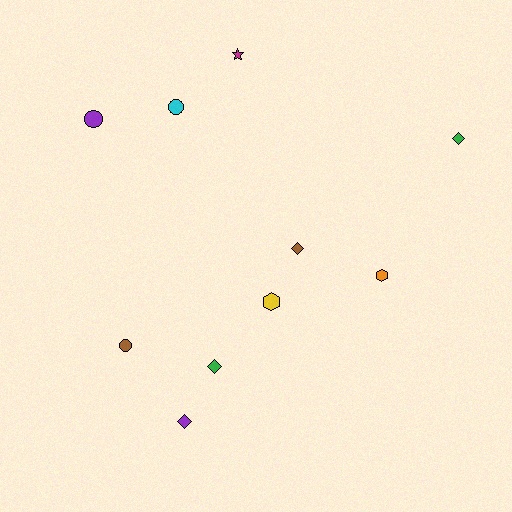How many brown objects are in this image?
There are 2 brown objects.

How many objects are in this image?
There are 10 objects.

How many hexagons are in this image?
There are 2 hexagons.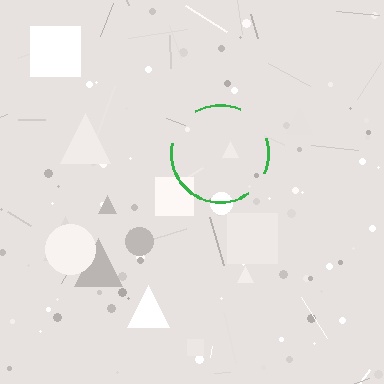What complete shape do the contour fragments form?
The contour fragments form a circle.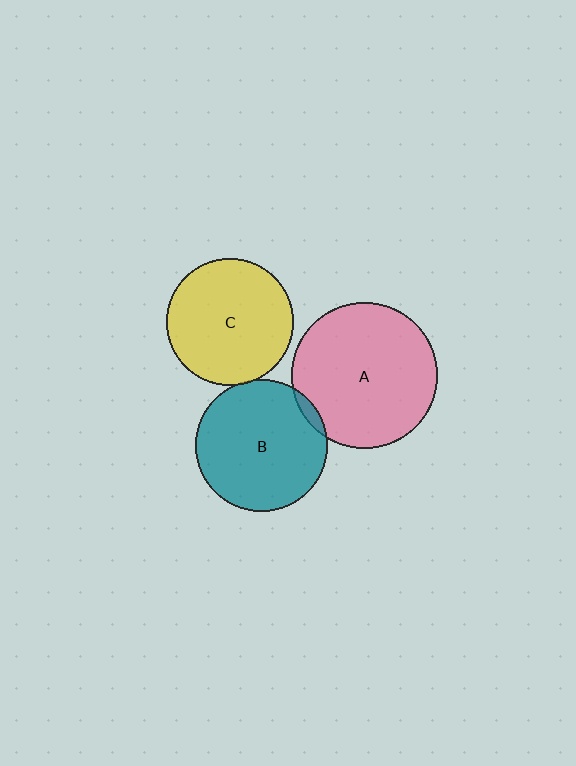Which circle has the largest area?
Circle A (pink).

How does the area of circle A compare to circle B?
Approximately 1.2 times.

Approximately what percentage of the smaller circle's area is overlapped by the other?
Approximately 5%.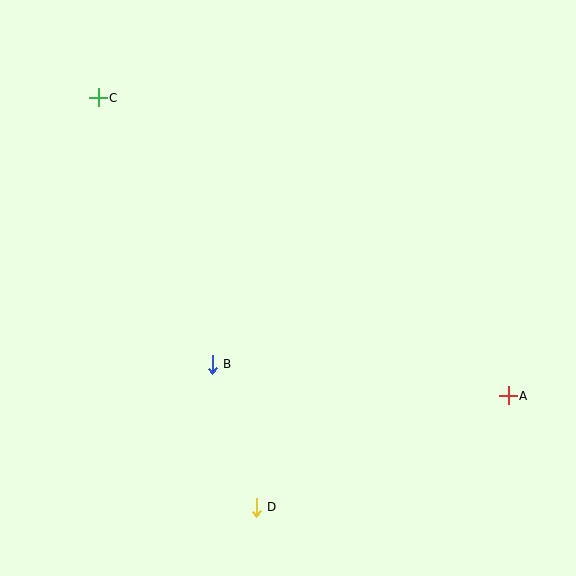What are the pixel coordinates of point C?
Point C is at (98, 98).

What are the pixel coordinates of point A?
Point A is at (508, 396).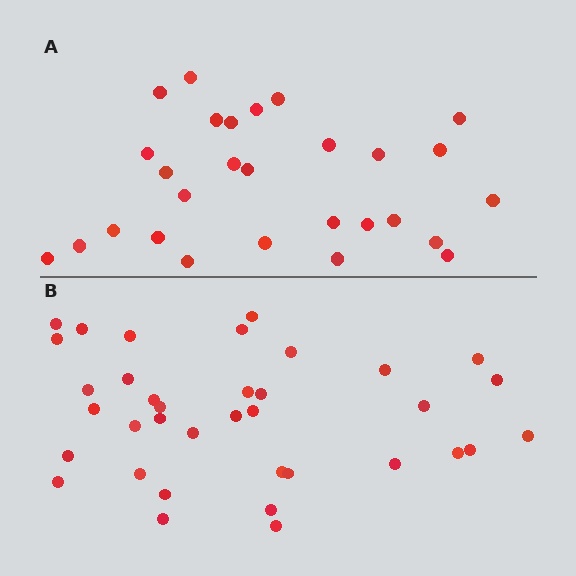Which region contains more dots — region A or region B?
Region B (the bottom region) has more dots.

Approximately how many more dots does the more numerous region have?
Region B has roughly 8 or so more dots than region A.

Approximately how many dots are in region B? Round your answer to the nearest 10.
About 40 dots. (The exact count is 36, which rounds to 40.)